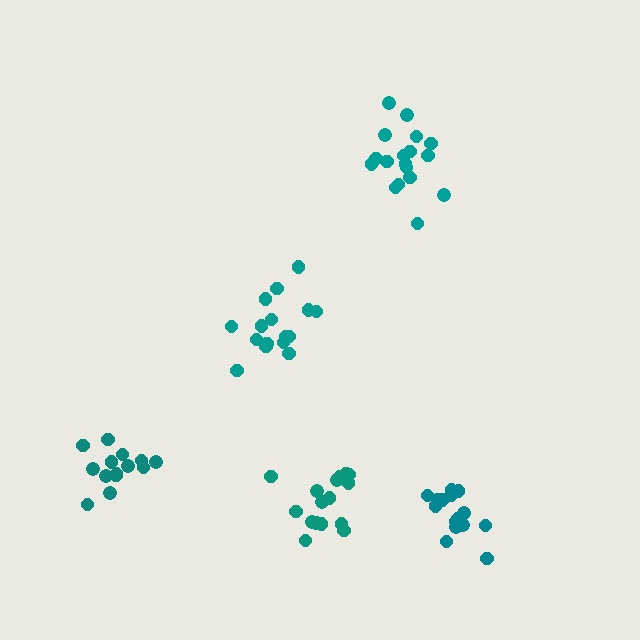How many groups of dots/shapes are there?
There are 5 groups.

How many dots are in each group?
Group 1: 14 dots, Group 2: 18 dots, Group 3: 16 dots, Group 4: 16 dots, Group 5: 16 dots (80 total).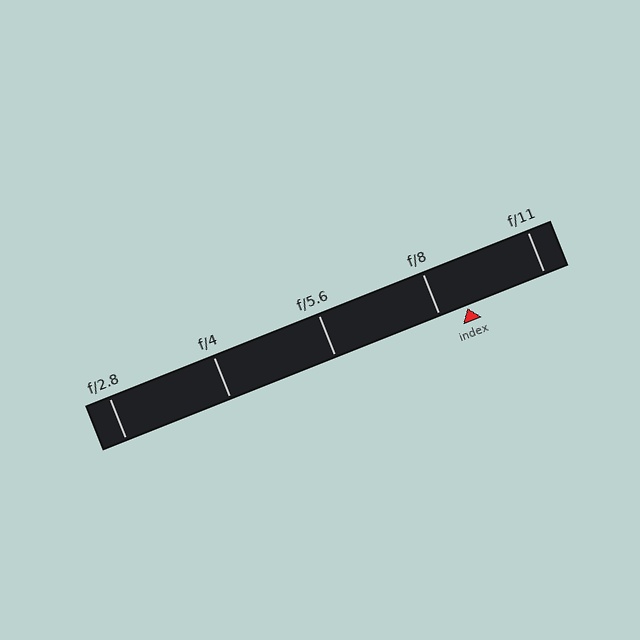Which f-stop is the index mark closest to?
The index mark is closest to f/8.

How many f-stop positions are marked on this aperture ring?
There are 5 f-stop positions marked.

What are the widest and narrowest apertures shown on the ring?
The widest aperture shown is f/2.8 and the narrowest is f/11.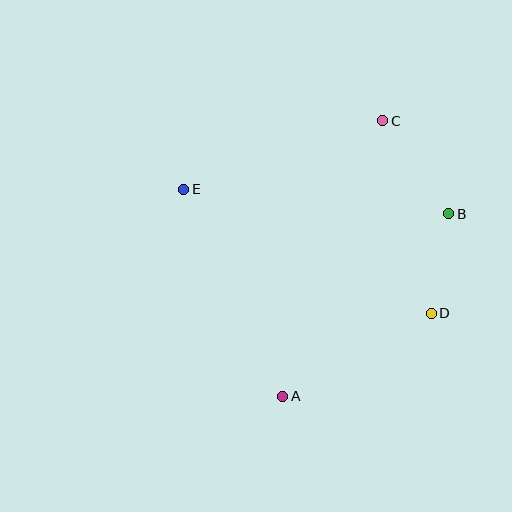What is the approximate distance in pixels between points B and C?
The distance between B and C is approximately 114 pixels.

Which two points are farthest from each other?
Points A and C are farthest from each other.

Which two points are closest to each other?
Points B and D are closest to each other.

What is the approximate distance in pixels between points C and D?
The distance between C and D is approximately 199 pixels.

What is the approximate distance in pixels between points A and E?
The distance between A and E is approximately 229 pixels.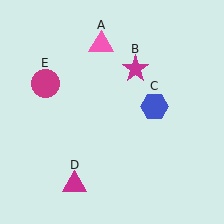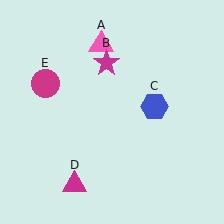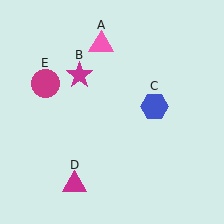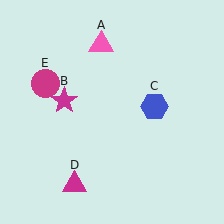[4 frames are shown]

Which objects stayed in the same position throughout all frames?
Pink triangle (object A) and blue hexagon (object C) and magenta triangle (object D) and magenta circle (object E) remained stationary.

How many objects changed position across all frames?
1 object changed position: magenta star (object B).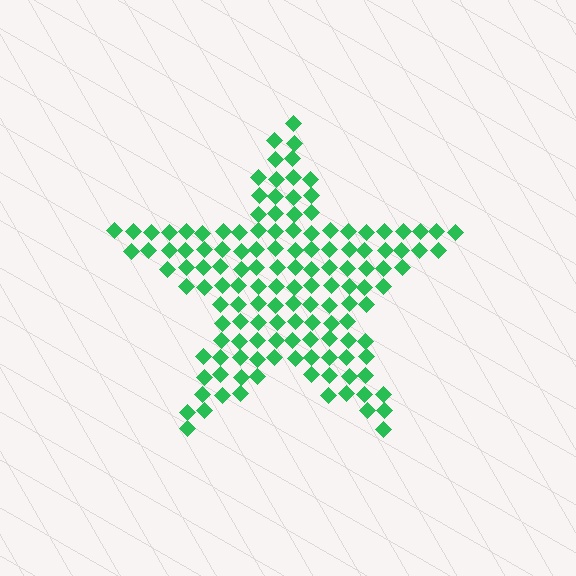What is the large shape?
The large shape is a star.